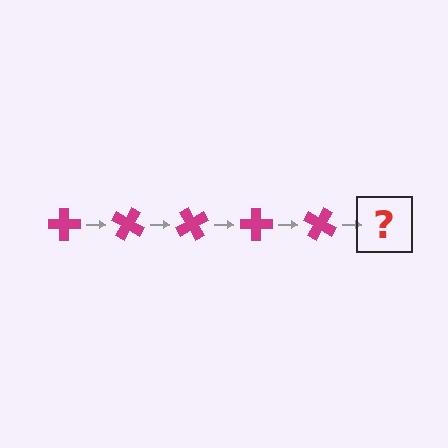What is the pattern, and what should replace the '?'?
The pattern is that the cross rotates 30 degrees each step. The '?' should be a magenta cross rotated 150 degrees.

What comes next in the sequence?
The next element should be a magenta cross rotated 150 degrees.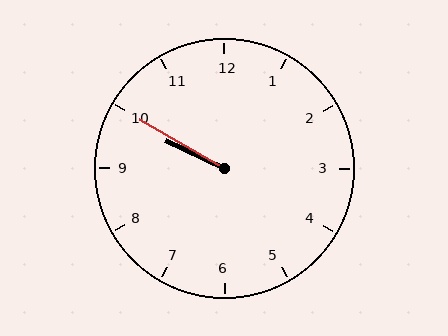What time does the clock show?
9:50.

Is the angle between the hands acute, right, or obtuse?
It is acute.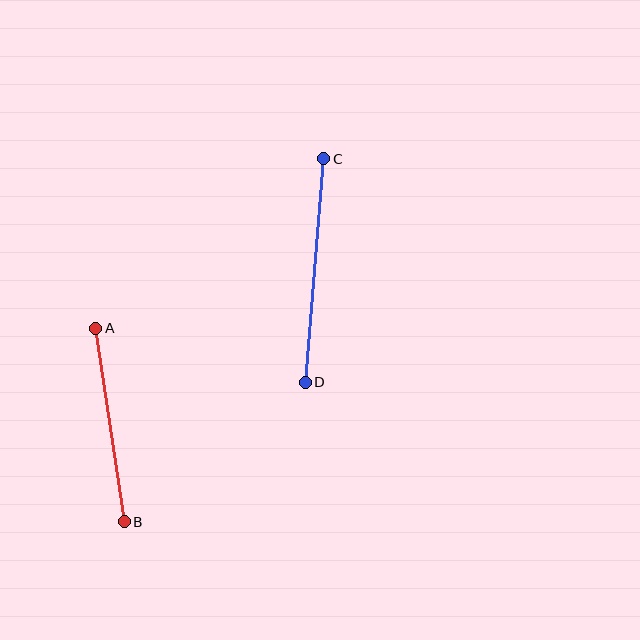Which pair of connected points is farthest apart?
Points C and D are farthest apart.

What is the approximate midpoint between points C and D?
The midpoint is at approximately (315, 271) pixels.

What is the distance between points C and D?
The distance is approximately 224 pixels.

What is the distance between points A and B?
The distance is approximately 196 pixels.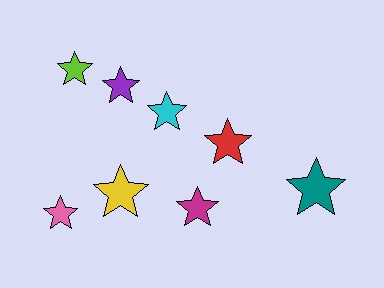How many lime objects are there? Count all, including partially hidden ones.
There is 1 lime object.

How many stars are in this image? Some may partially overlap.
There are 8 stars.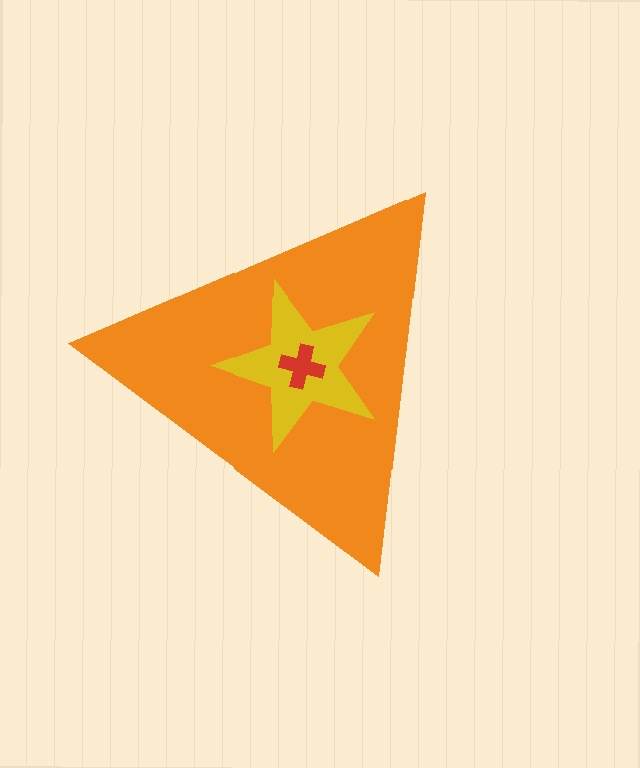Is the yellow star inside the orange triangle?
Yes.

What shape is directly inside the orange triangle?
The yellow star.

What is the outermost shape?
The orange triangle.